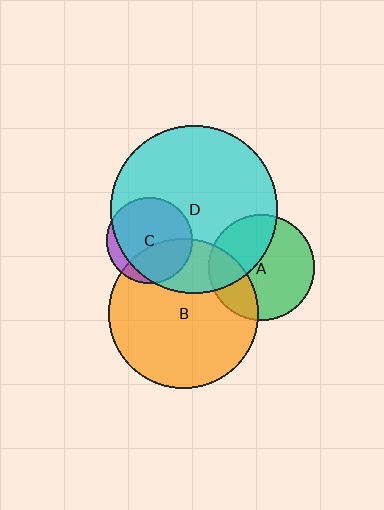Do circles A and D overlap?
Yes.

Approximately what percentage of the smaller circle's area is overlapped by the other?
Approximately 35%.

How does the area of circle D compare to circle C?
Approximately 3.8 times.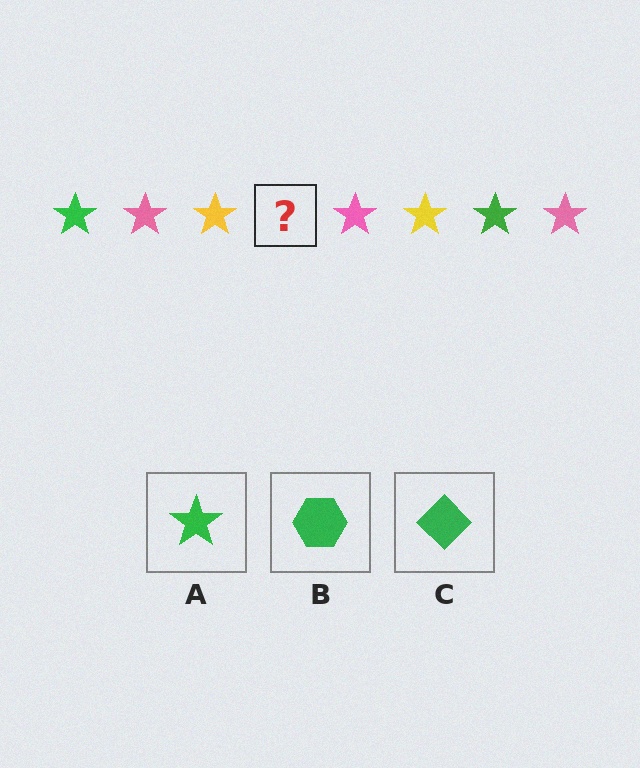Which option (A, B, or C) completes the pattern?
A.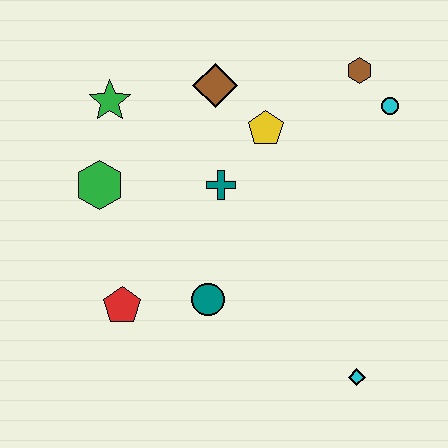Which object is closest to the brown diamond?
The yellow pentagon is closest to the brown diamond.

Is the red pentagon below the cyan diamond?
No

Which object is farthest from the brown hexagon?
The red pentagon is farthest from the brown hexagon.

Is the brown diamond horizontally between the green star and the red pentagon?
No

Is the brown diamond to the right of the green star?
Yes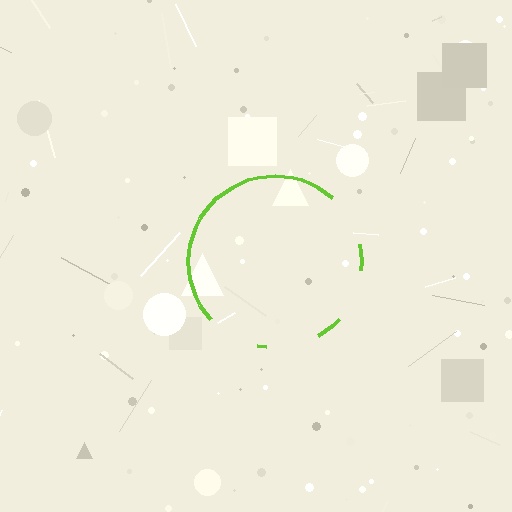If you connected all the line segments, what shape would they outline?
They would outline a circle.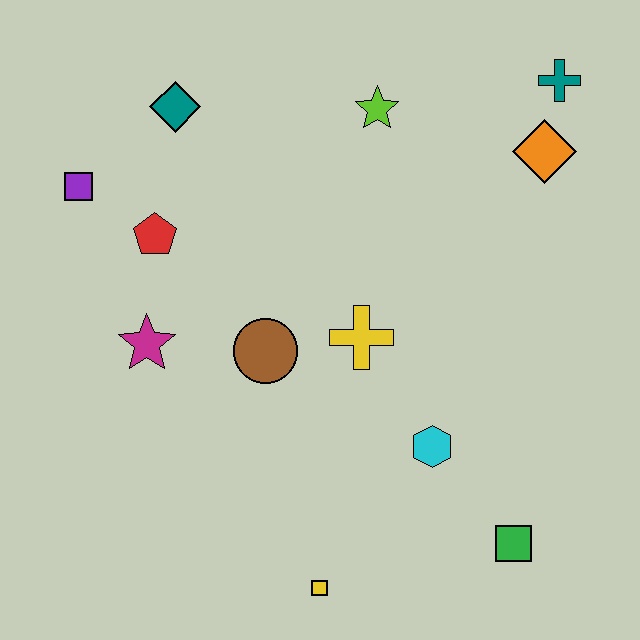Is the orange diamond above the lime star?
No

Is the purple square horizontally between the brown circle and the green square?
No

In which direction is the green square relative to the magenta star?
The green square is to the right of the magenta star.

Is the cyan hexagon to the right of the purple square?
Yes